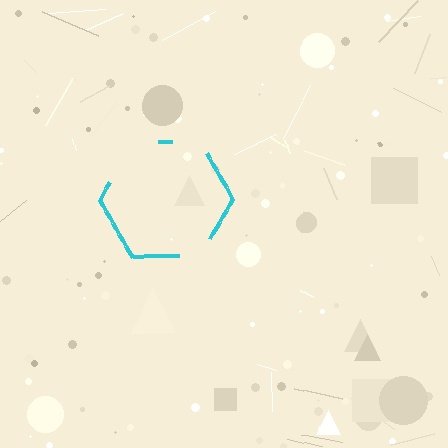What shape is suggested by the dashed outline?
The dashed outline suggests a hexagon.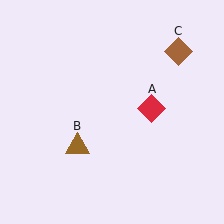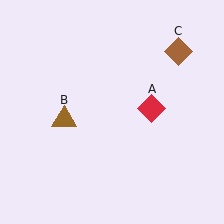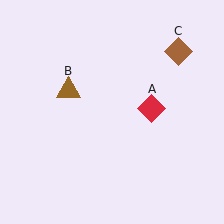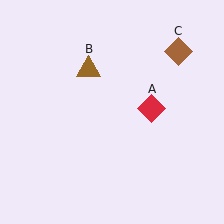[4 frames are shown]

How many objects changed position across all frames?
1 object changed position: brown triangle (object B).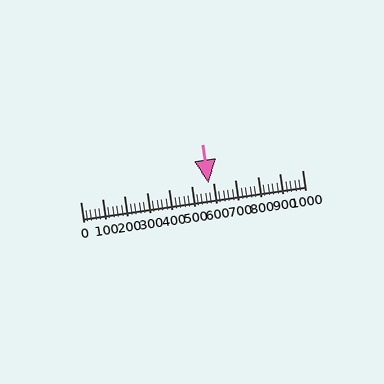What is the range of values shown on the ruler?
The ruler shows values from 0 to 1000.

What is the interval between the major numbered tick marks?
The major tick marks are spaced 100 units apart.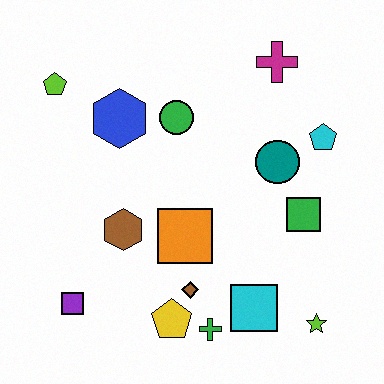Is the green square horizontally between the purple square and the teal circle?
No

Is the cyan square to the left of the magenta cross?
Yes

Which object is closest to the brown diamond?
The yellow pentagon is closest to the brown diamond.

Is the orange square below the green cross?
No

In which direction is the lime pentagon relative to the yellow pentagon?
The lime pentagon is above the yellow pentagon.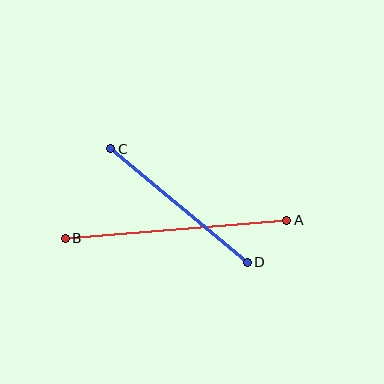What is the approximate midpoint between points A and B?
The midpoint is at approximately (176, 229) pixels.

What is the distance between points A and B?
The distance is approximately 222 pixels.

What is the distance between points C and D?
The distance is approximately 177 pixels.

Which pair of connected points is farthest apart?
Points A and B are farthest apart.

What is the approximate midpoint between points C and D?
The midpoint is at approximately (179, 206) pixels.